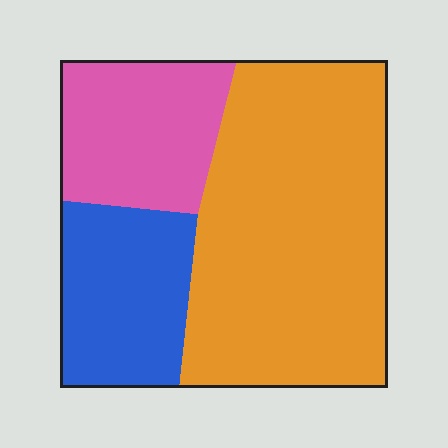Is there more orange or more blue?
Orange.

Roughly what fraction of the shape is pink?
Pink takes up about one fifth (1/5) of the shape.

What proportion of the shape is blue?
Blue covers roughly 20% of the shape.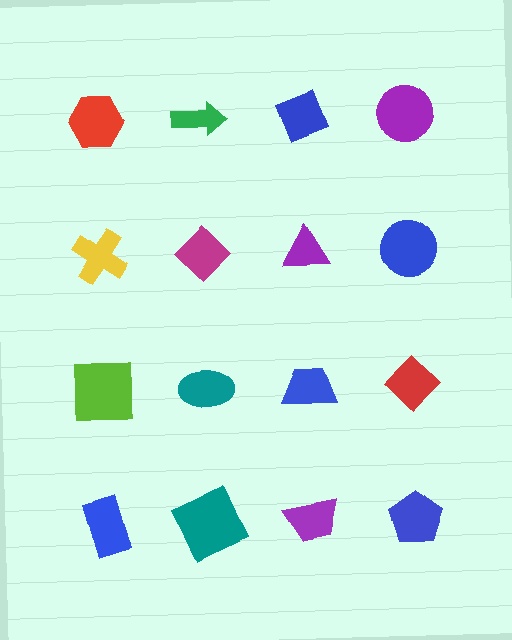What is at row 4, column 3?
A purple trapezoid.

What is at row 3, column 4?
A red diamond.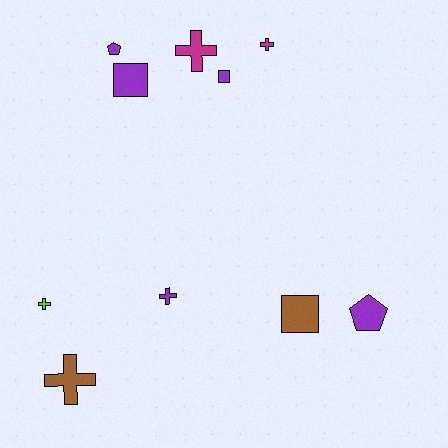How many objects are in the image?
There are 10 objects.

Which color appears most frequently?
Purple, with 5 objects.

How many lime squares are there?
There are no lime squares.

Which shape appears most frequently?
Cross, with 5 objects.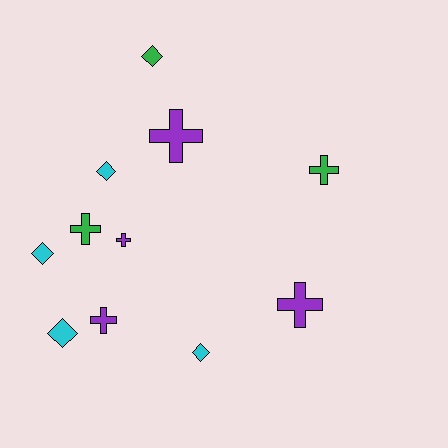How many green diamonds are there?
There is 1 green diamond.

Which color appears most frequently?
Cyan, with 4 objects.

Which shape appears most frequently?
Cross, with 6 objects.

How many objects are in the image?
There are 11 objects.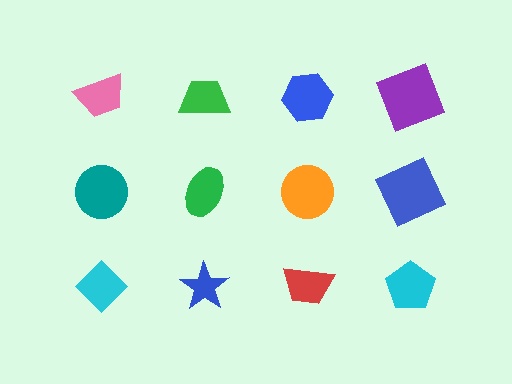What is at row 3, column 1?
A cyan diamond.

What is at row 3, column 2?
A blue star.